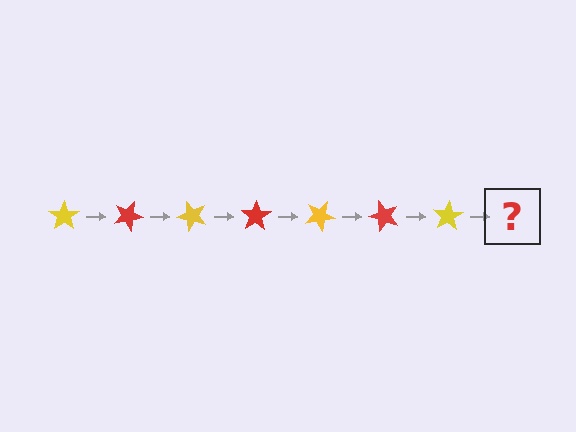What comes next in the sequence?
The next element should be a red star, rotated 175 degrees from the start.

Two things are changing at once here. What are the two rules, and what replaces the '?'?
The two rules are that it rotates 25 degrees each step and the color cycles through yellow and red. The '?' should be a red star, rotated 175 degrees from the start.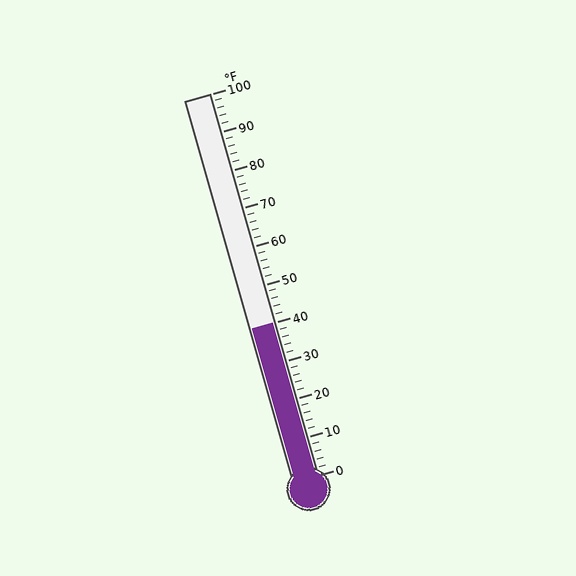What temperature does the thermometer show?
The thermometer shows approximately 40°F.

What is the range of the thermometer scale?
The thermometer scale ranges from 0°F to 100°F.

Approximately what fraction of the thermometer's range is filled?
The thermometer is filled to approximately 40% of its range.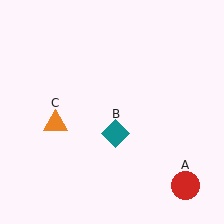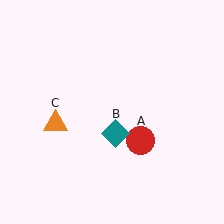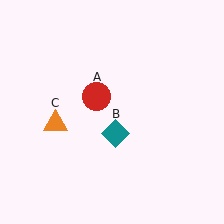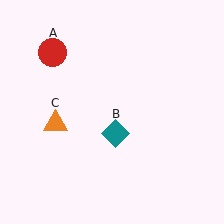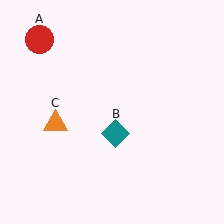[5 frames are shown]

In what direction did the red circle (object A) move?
The red circle (object A) moved up and to the left.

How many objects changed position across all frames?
1 object changed position: red circle (object A).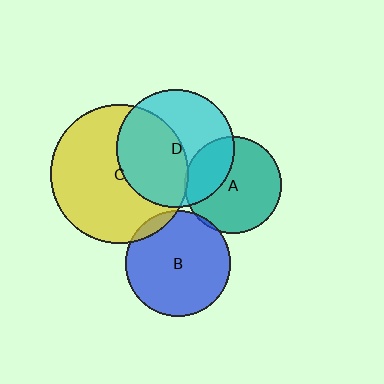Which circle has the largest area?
Circle C (yellow).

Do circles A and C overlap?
Yes.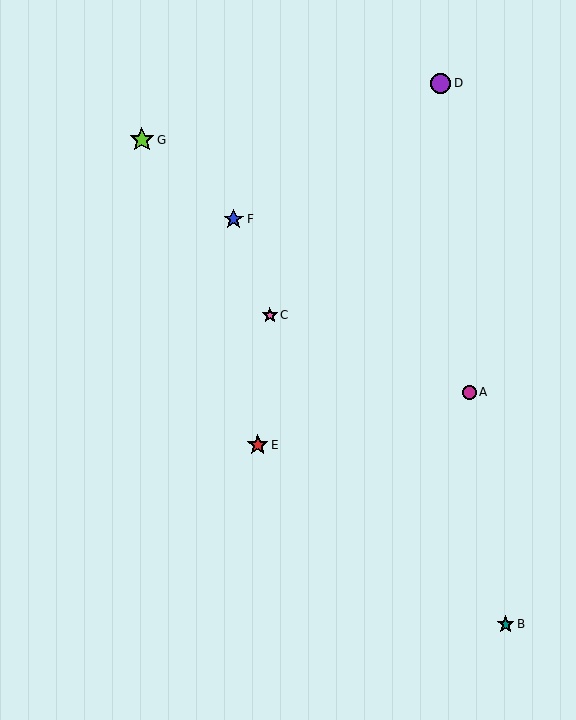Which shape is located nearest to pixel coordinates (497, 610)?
The teal star (labeled B) at (506, 624) is nearest to that location.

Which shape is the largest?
The lime star (labeled G) is the largest.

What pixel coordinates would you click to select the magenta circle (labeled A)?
Click at (469, 392) to select the magenta circle A.